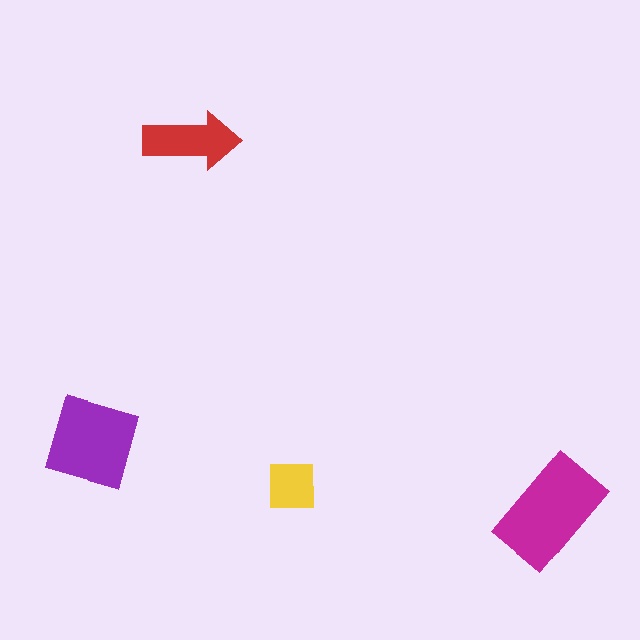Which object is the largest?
The magenta rectangle.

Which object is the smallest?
The yellow square.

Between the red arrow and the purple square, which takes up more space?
The purple square.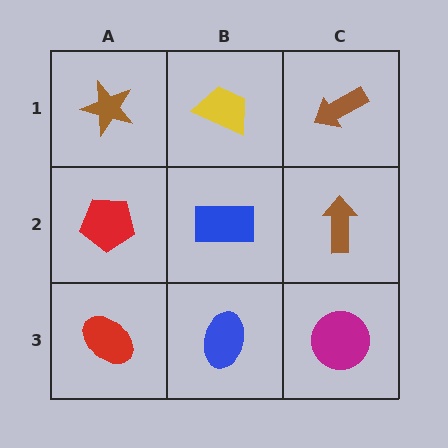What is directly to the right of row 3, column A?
A blue ellipse.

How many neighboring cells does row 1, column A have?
2.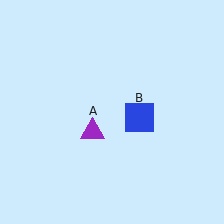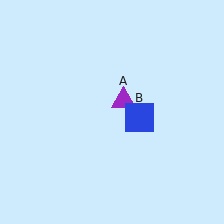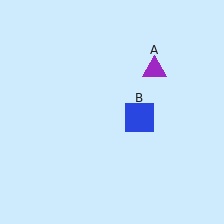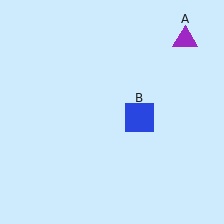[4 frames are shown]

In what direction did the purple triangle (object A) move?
The purple triangle (object A) moved up and to the right.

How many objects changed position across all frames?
1 object changed position: purple triangle (object A).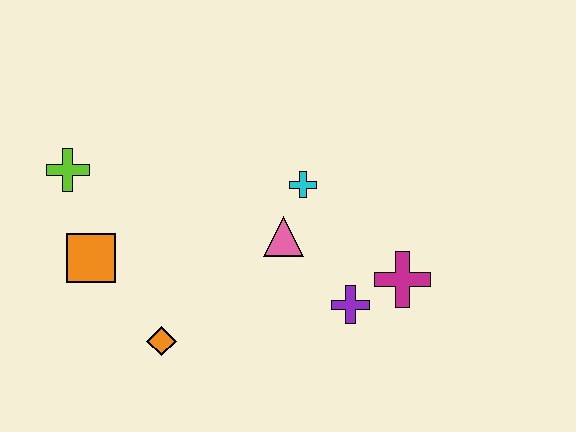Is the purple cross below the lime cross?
Yes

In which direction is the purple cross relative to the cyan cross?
The purple cross is below the cyan cross.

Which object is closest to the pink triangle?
The cyan cross is closest to the pink triangle.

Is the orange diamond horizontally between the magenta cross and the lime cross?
Yes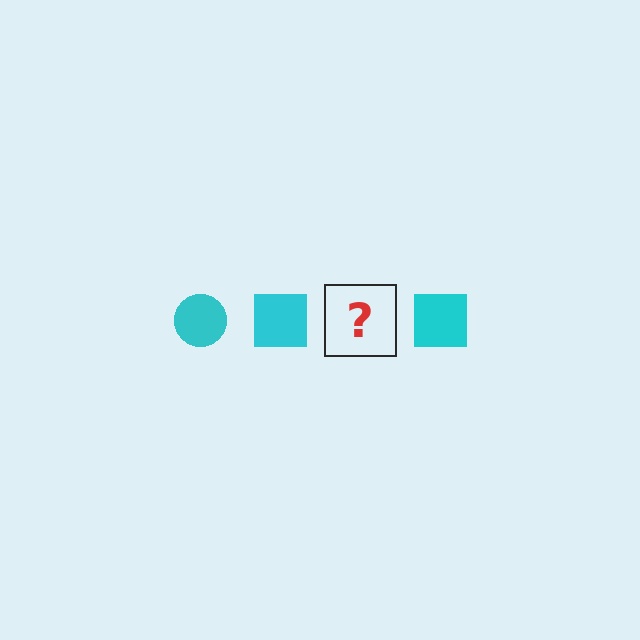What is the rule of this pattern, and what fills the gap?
The rule is that the pattern cycles through circle, square shapes in cyan. The gap should be filled with a cyan circle.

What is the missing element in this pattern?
The missing element is a cyan circle.